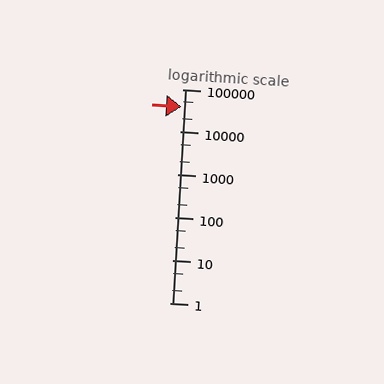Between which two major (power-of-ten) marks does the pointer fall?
The pointer is between 10000 and 100000.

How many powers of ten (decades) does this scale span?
The scale spans 5 decades, from 1 to 100000.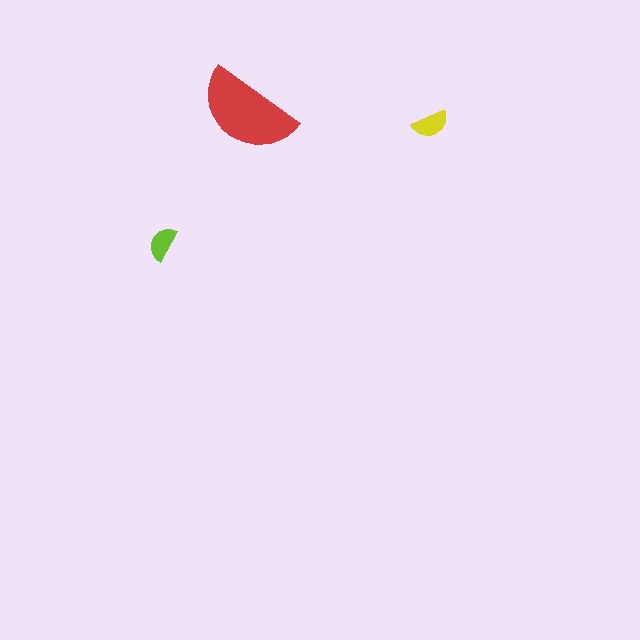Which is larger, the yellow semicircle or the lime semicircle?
The yellow one.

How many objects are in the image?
There are 3 objects in the image.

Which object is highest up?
The red semicircle is topmost.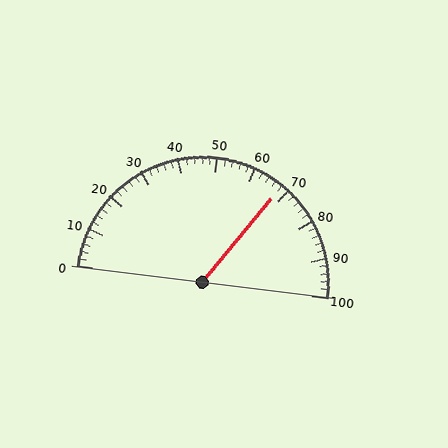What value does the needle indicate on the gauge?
The needle indicates approximately 68.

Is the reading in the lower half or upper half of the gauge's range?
The reading is in the upper half of the range (0 to 100).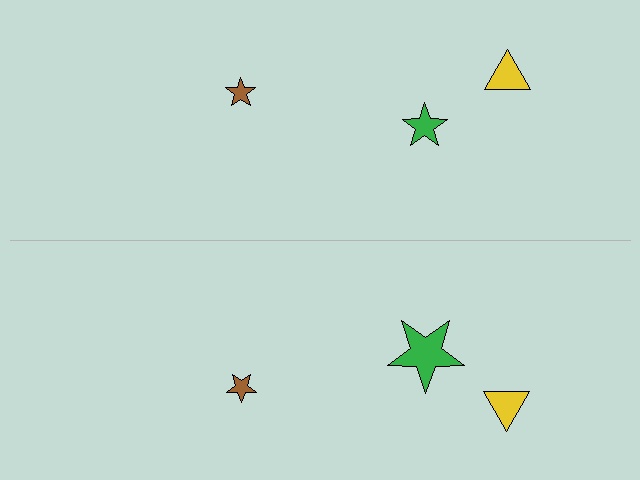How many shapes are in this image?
There are 6 shapes in this image.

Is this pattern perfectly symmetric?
No, the pattern is not perfectly symmetric. The green star on the bottom side has a different size than its mirror counterpart.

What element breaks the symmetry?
The green star on the bottom side has a different size than its mirror counterpart.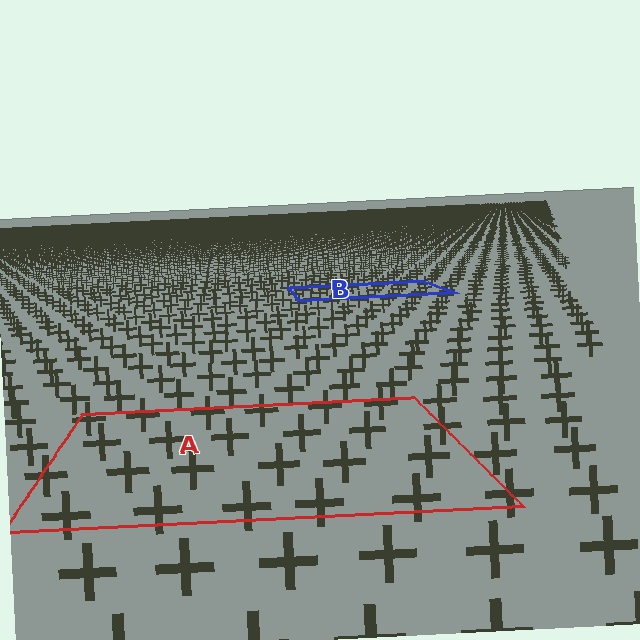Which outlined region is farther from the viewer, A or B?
Region B is farther from the viewer — the texture elements inside it appear smaller and more densely packed.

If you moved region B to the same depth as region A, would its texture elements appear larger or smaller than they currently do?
They would appear larger. At a closer depth, the same texture elements are projected at a bigger on-screen size.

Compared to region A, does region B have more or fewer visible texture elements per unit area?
Region B has more texture elements per unit area — they are packed more densely because it is farther away.